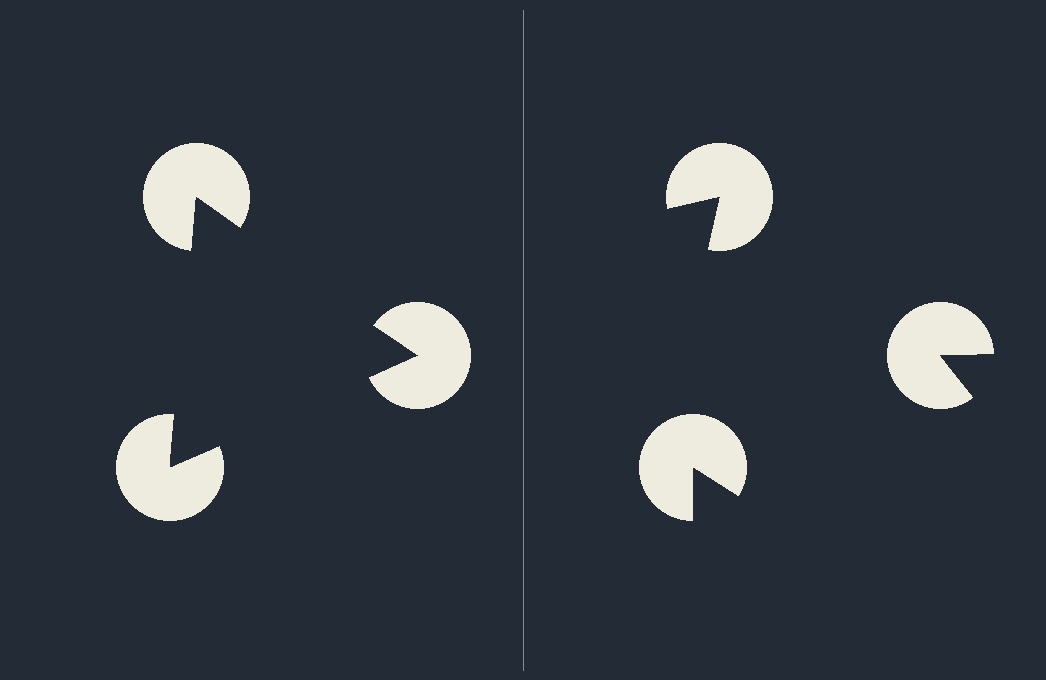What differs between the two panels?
The pac-man discs are positioned identically on both sides; only the wedge orientations differ. On the left they align to a triangle; on the right they are misaligned.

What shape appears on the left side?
An illusory triangle.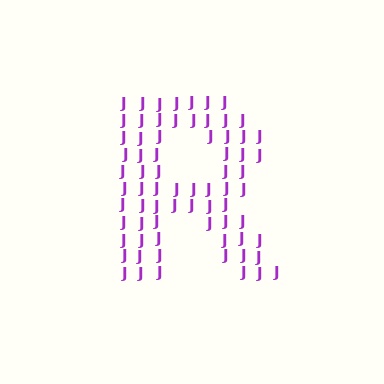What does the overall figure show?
The overall figure shows the letter R.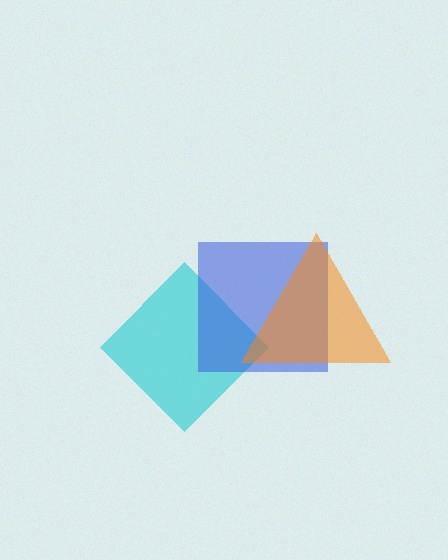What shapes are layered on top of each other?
The layered shapes are: a cyan diamond, a blue square, an orange triangle.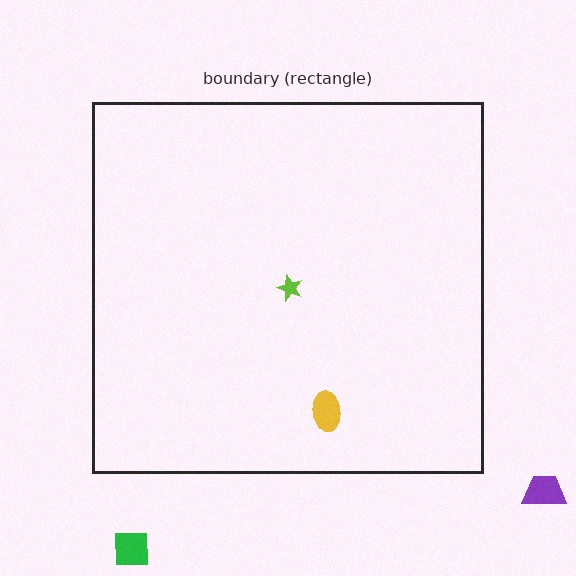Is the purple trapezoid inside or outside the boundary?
Outside.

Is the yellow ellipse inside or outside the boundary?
Inside.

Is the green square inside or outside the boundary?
Outside.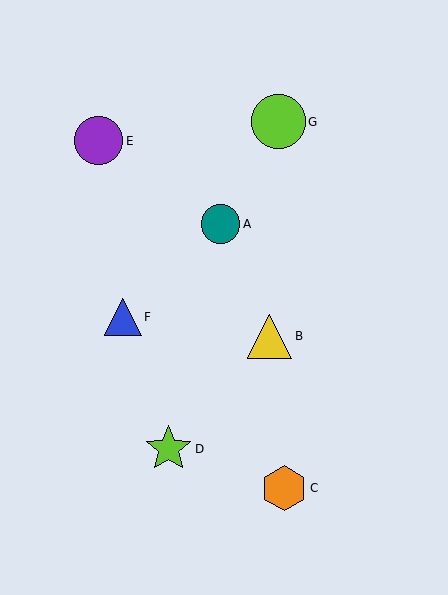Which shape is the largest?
The lime circle (labeled G) is the largest.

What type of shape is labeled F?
Shape F is a blue triangle.